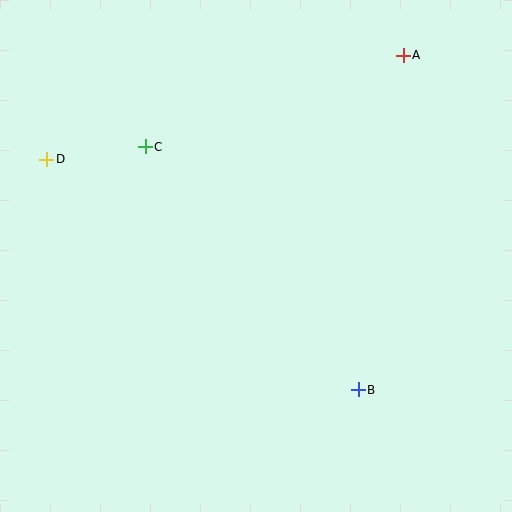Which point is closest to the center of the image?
Point C at (145, 147) is closest to the center.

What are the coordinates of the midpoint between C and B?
The midpoint between C and B is at (252, 268).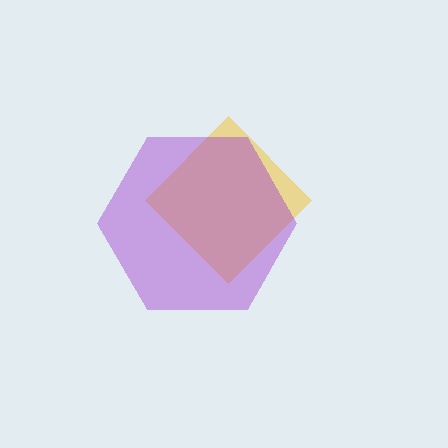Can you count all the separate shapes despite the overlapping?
Yes, there are 2 separate shapes.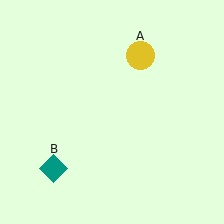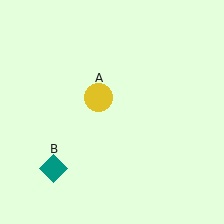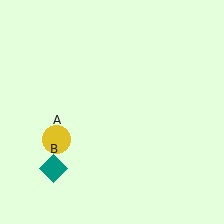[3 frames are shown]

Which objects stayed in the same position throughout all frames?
Teal diamond (object B) remained stationary.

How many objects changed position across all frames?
1 object changed position: yellow circle (object A).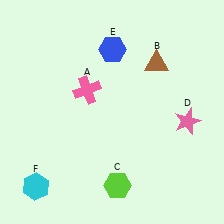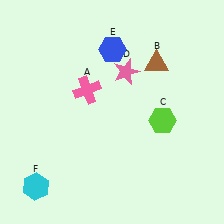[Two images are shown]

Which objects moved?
The objects that moved are: the lime hexagon (C), the pink star (D).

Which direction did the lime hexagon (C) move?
The lime hexagon (C) moved up.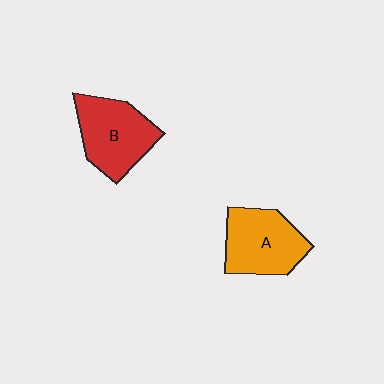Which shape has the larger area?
Shape B (red).